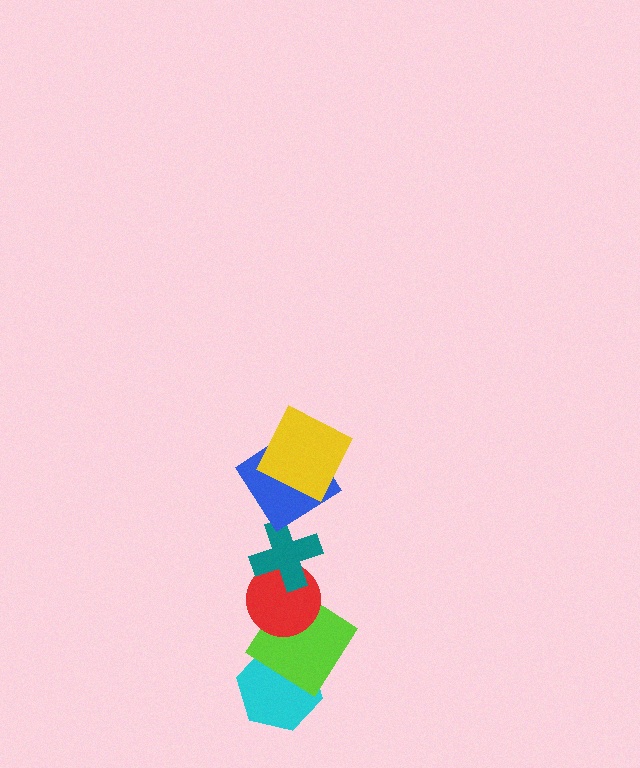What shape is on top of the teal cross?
The blue diamond is on top of the teal cross.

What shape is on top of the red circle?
The teal cross is on top of the red circle.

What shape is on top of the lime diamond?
The red circle is on top of the lime diamond.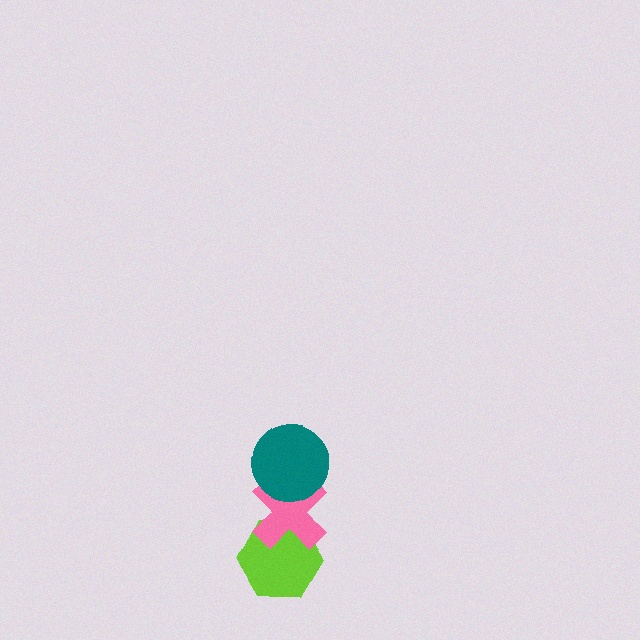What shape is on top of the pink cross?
The teal circle is on top of the pink cross.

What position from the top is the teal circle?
The teal circle is 1st from the top.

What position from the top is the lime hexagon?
The lime hexagon is 3rd from the top.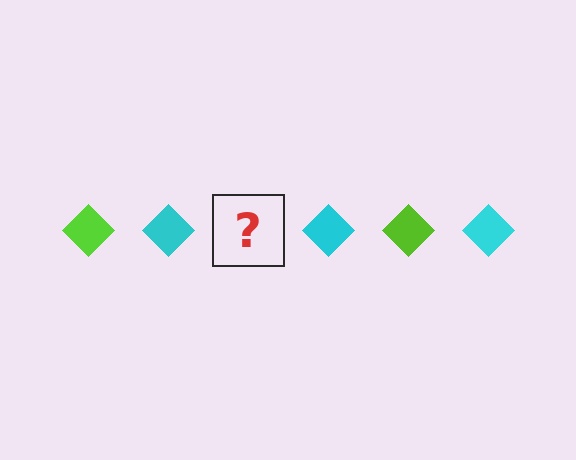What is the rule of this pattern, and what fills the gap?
The rule is that the pattern cycles through lime, cyan diamonds. The gap should be filled with a lime diamond.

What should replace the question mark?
The question mark should be replaced with a lime diamond.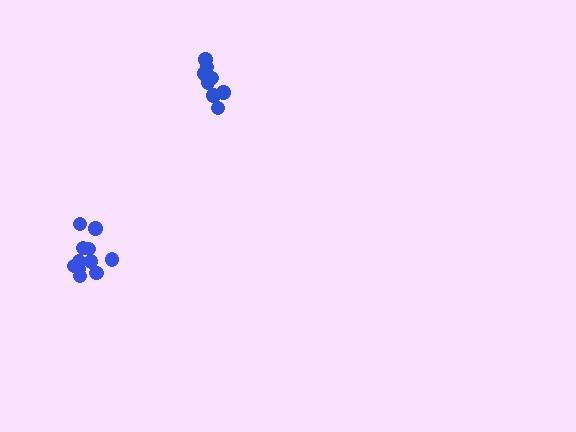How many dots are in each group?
Group 1: 11 dots, Group 2: 8 dots (19 total).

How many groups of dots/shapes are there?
There are 2 groups.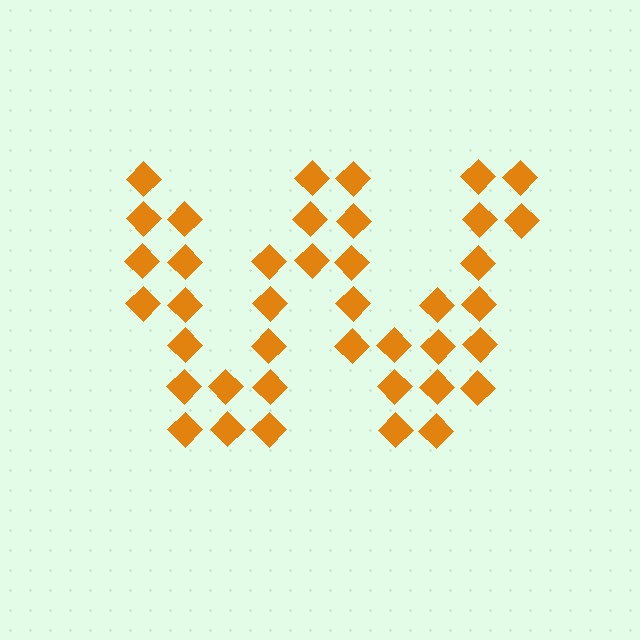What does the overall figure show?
The overall figure shows the letter W.